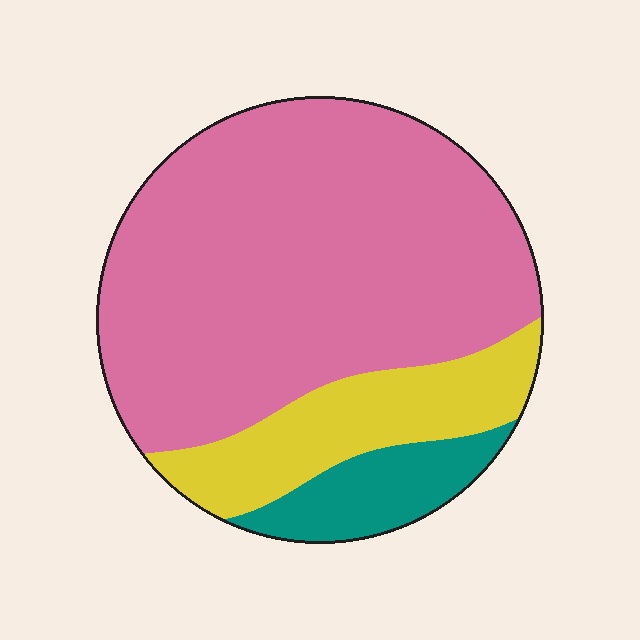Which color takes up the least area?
Teal, at roughly 10%.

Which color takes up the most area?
Pink, at roughly 70%.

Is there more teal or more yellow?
Yellow.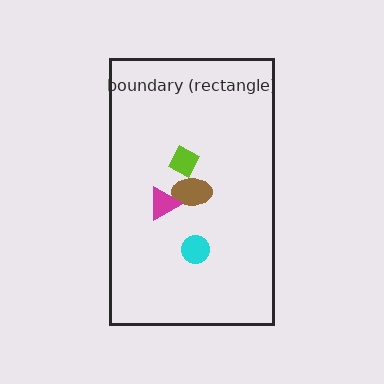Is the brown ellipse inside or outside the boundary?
Inside.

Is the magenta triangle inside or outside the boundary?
Inside.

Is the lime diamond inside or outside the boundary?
Inside.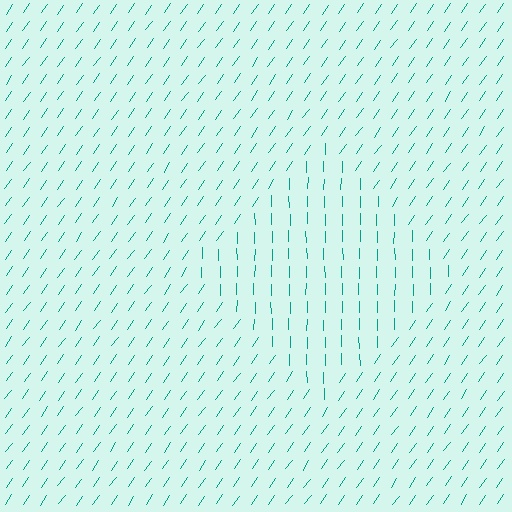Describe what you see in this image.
The image is filled with small teal line segments. A diamond region in the image has lines oriented differently from the surrounding lines, creating a visible texture boundary.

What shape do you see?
I see a diamond.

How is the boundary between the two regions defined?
The boundary is defined purely by a change in line orientation (approximately 35 degrees difference). All lines are the same color and thickness.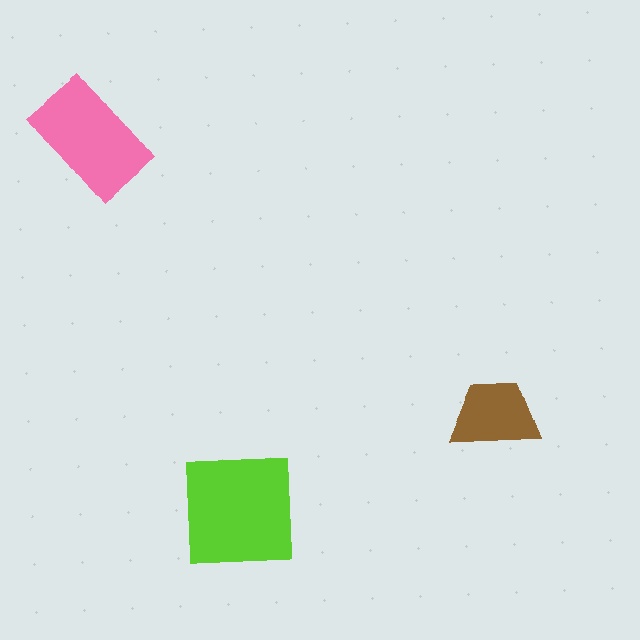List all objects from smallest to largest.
The brown trapezoid, the pink rectangle, the lime square.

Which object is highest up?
The pink rectangle is topmost.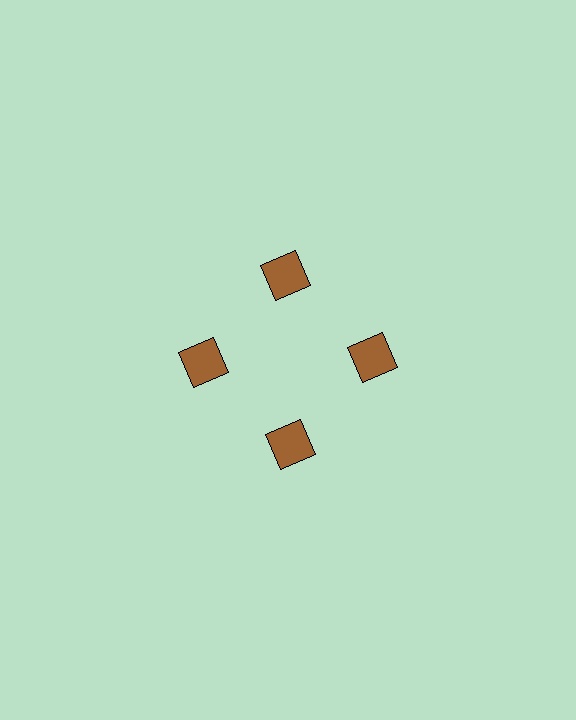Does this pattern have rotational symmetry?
Yes, this pattern has 4-fold rotational symmetry. It looks the same after rotating 90 degrees around the center.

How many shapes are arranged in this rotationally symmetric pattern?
There are 4 shapes, arranged in 4 groups of 1.